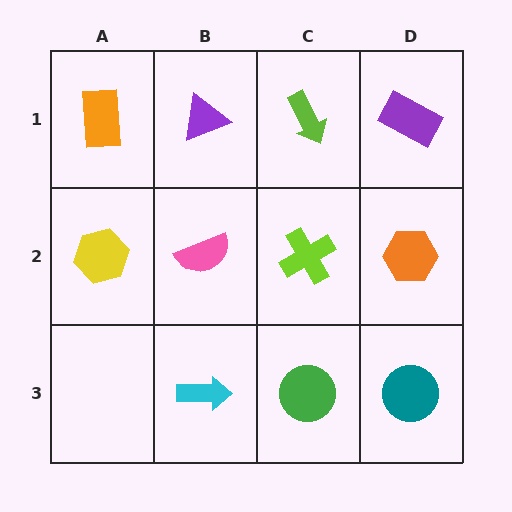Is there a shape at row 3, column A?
No, that cell is empty.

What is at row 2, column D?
An orange hexagon.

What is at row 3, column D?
A teal circle.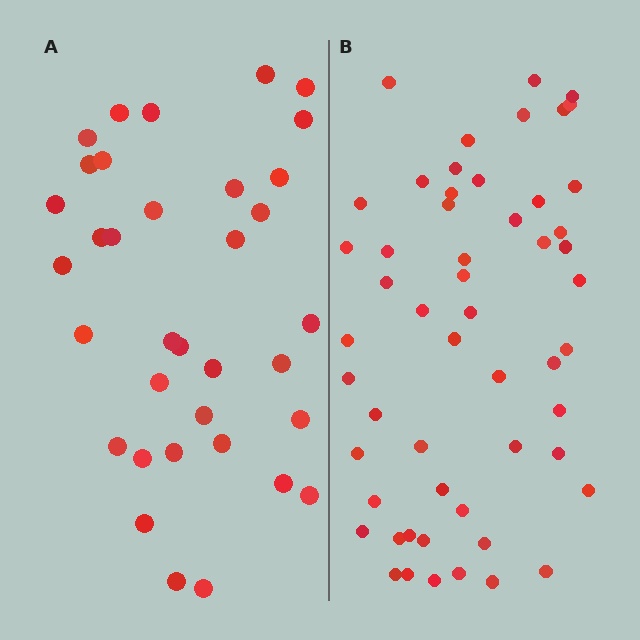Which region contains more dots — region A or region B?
Region B (the right region) has more dots.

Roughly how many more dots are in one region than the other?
Region B has approximately 20 more dots than region A.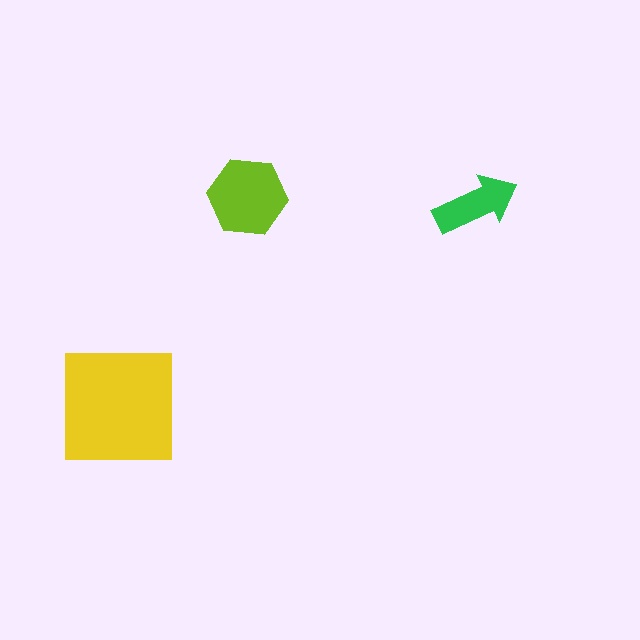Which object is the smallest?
The green arrow.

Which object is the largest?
The yellow square.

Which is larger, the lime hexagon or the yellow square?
The yellow square.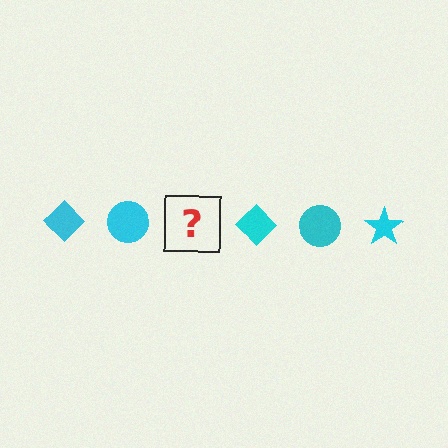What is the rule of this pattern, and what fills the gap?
The rule is that the pattern cycles through diamond, circle, star shapes in cyan. The gap should be filled with a cyan star.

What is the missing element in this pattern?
The missing element is a cyan star.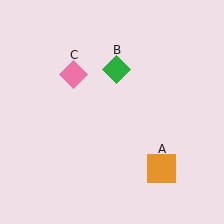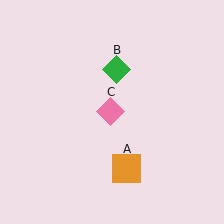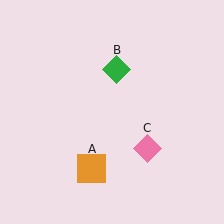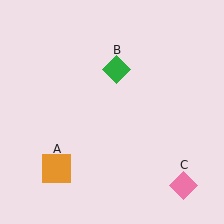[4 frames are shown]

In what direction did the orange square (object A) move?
The orange square (object A) moved left.